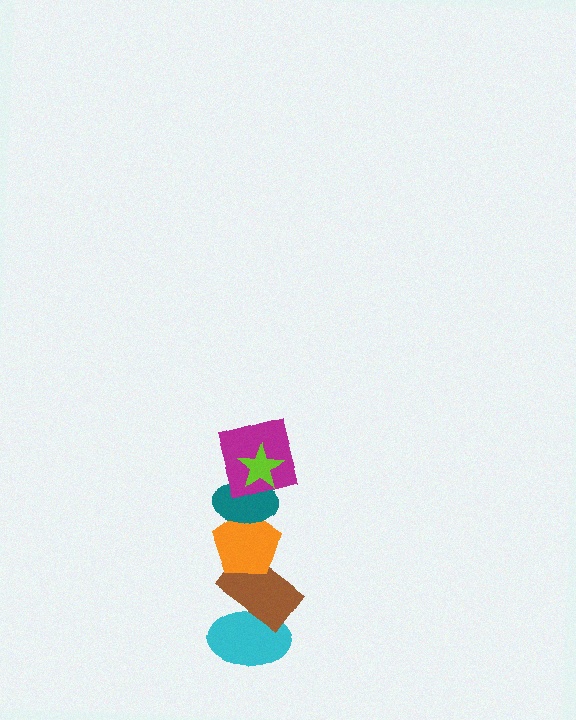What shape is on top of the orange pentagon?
The teal ellipse is on top of the orange pentagon.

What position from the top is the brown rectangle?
The brown rectangle is 5th from the top.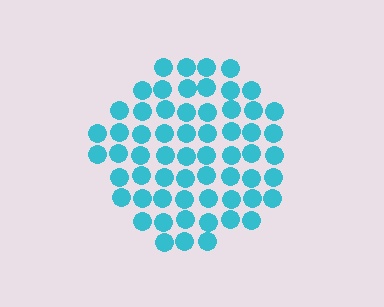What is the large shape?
The large shape is a circle.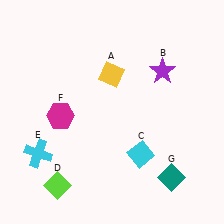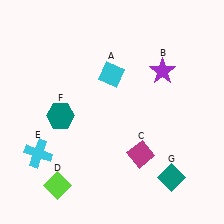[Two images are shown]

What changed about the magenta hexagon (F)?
In Image 1, F is magenta. In Image 2, it changed to teal.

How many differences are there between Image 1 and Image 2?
There are 3 differences between the two images.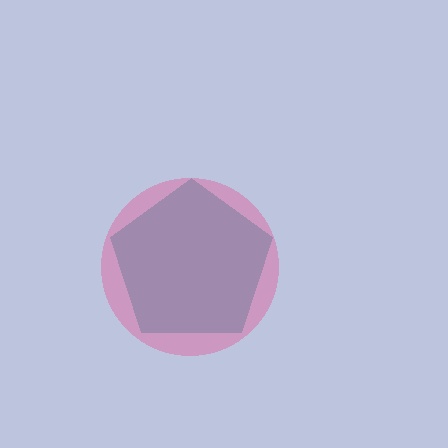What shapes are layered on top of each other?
The layered shapes are: a teal pentagon, a pink circle.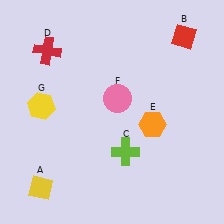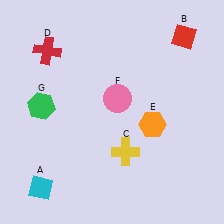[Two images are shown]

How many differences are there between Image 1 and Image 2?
There are 3 differences between the two images.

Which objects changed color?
A changed from yellow to cyan. C changed from lime to yellow. G changed from yellow to green.